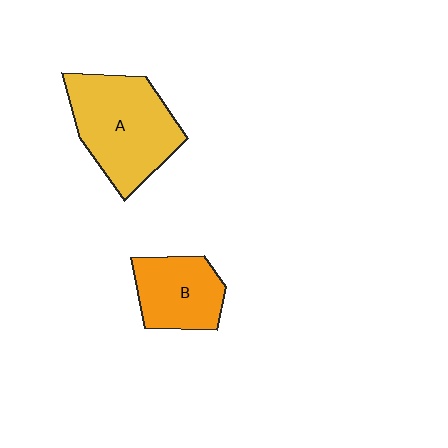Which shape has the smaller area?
Shape B (orange).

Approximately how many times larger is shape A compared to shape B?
Approximately 1.6 times.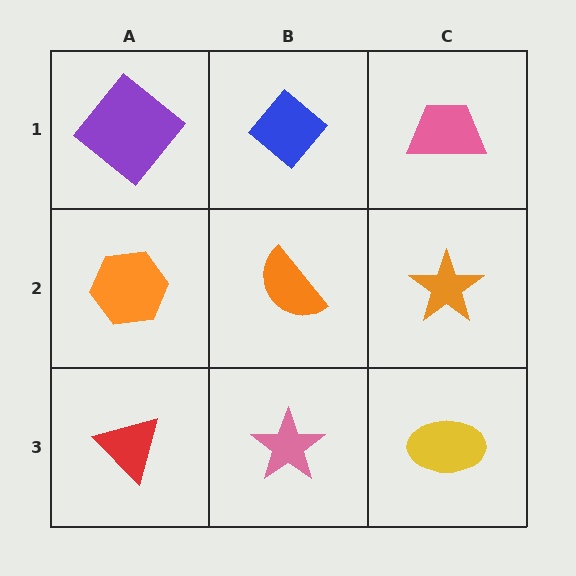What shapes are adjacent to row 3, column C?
An orange star (row 2, column C), a pink star (row 3, column B).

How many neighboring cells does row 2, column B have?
4.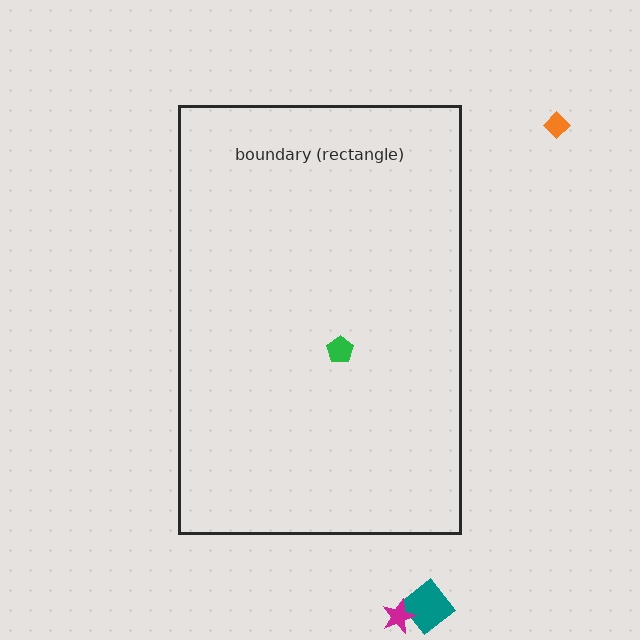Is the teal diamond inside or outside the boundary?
Outside.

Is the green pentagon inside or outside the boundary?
Inside.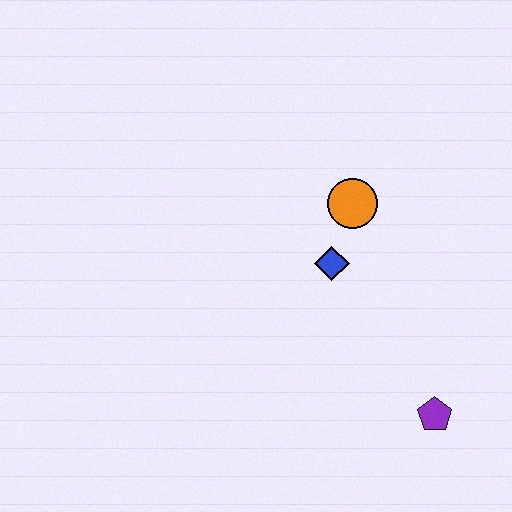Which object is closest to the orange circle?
The blue diamond is closest to the orange circle.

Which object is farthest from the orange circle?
The purple pentagon is farthest from the orange circle.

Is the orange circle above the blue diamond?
Yes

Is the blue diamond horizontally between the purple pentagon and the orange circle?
No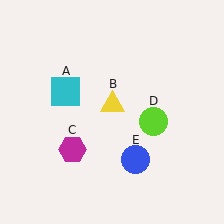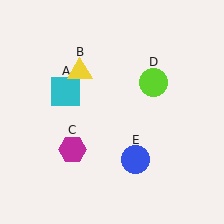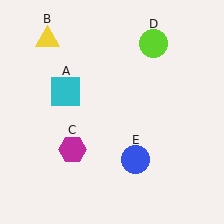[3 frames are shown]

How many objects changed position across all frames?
2 objects changed position: yellow triangle (object B), lime circle (object D).